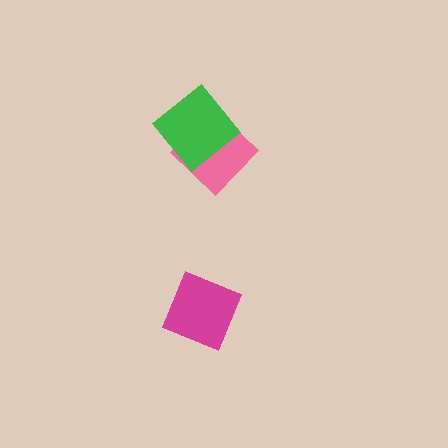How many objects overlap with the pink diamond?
1 object overlaps with the pink diamond.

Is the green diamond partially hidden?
No, no other shape covers it.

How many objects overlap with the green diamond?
1 object overlaps with the green diamond.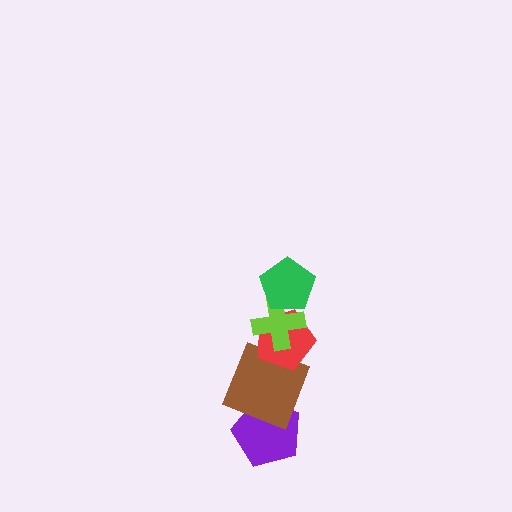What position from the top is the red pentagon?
The red pentagon is 3rd from the top.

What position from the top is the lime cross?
The lime cross is 2nd from the top.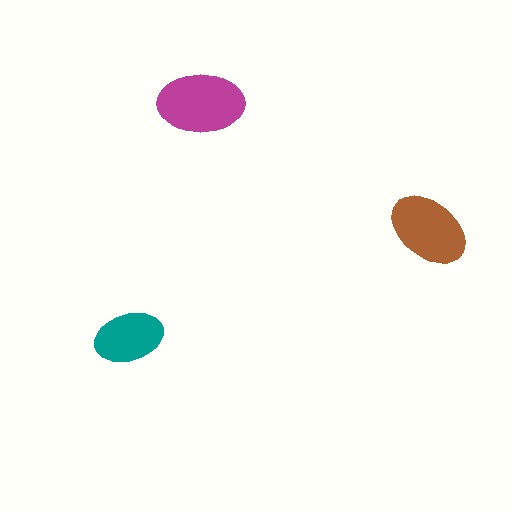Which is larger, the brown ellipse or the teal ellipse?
The brown one.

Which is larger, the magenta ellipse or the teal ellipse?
The magenta one.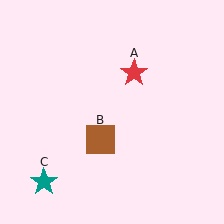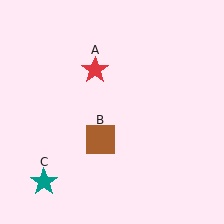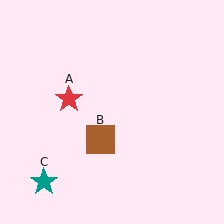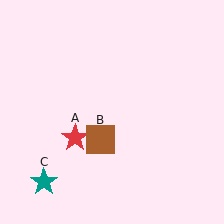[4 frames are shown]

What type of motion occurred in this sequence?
The red star (object A) rotated counterclockwise around the center of the scene.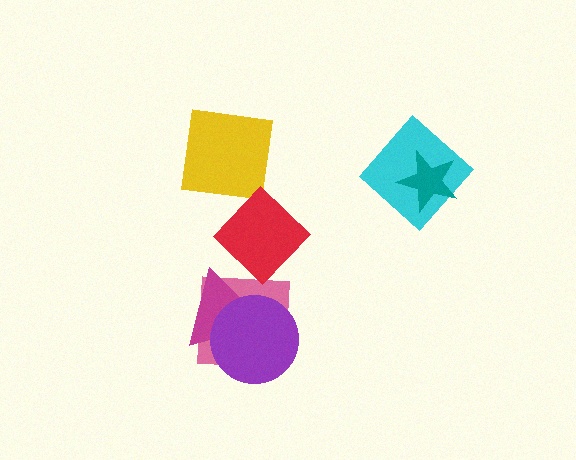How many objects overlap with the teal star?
1 object overlaps with the teal star.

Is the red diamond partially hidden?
No, no other shape covers it.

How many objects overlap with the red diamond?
0 objects overlap with the red diamond.